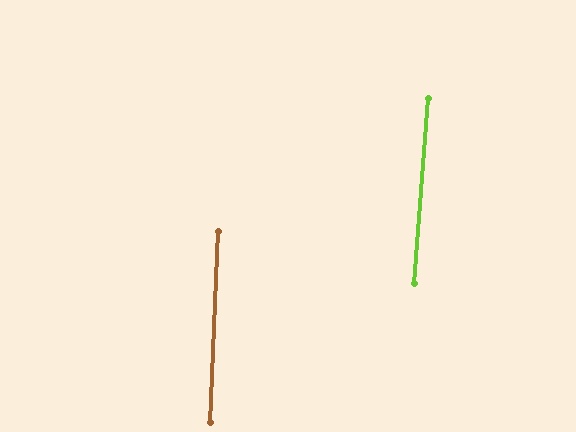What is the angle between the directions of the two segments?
Approximately 2 degrees.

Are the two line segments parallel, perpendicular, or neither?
Parallel — their directions differ by only 1.9°.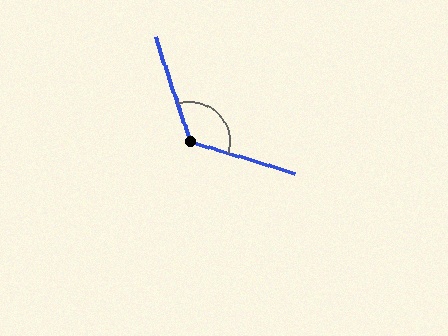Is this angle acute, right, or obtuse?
It is obtuse.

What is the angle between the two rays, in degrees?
Approximately 125 degrees.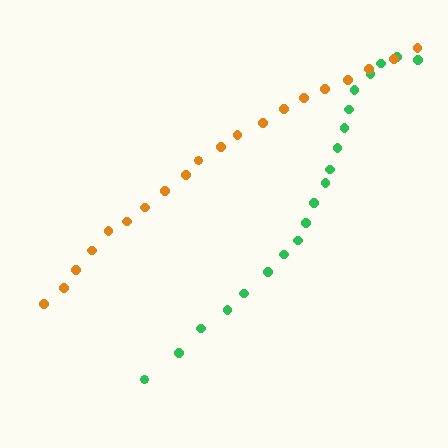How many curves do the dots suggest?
There are 2 distinct paths.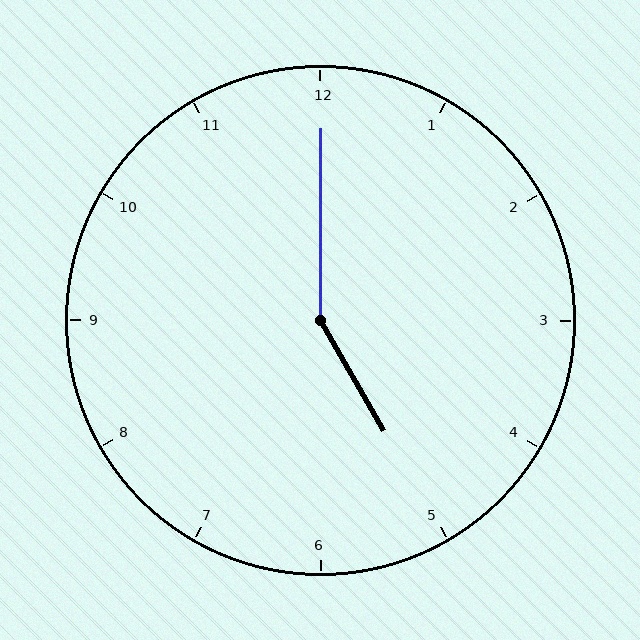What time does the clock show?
5:00.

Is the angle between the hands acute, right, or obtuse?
It is obtuse.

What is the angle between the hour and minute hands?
Approximately 150 degrees.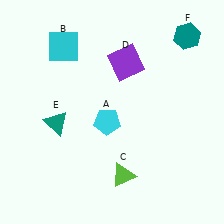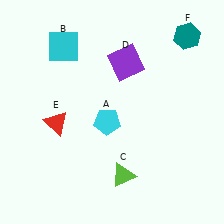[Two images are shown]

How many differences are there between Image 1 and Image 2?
There is 1 difference between the two images.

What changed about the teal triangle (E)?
In Image 1, E is teal. In Image 2, it changed to red.